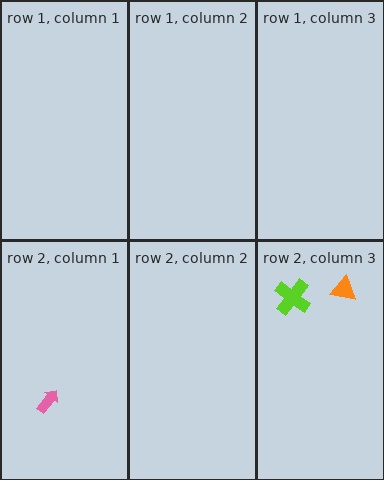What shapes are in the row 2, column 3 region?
The orange triangle, the lime cross.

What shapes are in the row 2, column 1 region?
The pink arrow.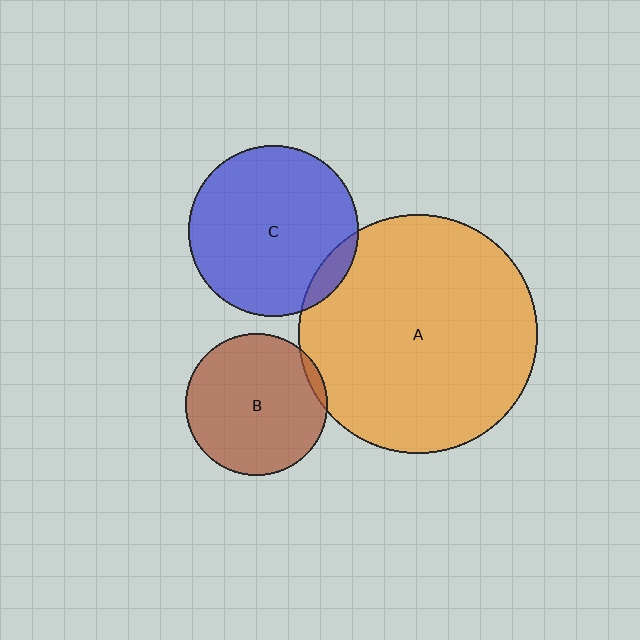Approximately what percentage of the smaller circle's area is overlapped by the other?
Approximately 10%.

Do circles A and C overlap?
Yes.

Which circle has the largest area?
Circle A (orange).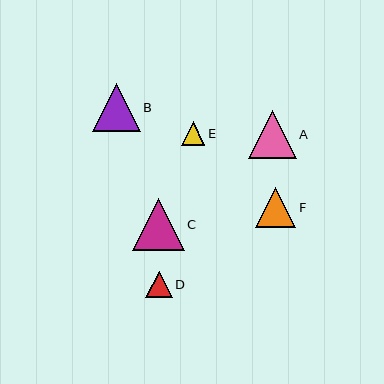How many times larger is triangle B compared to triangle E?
Triangle B is approximately 2.0 times the size of triangle E.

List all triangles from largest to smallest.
From largest to smallest: C, A, B, F, D, E.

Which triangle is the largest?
Triangle C is the largest with a size of approximately 51 pixels.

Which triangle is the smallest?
Triangle E is the smallest with a size of approximately 23 pixels.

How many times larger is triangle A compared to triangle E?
Triangle A is approximately 2.1 times the size of triangle E.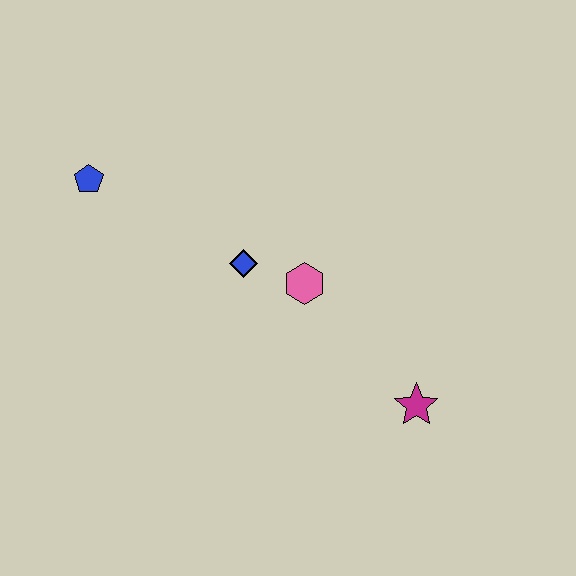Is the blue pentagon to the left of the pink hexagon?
Yes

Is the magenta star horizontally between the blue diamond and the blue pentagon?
No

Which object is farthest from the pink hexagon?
The blue pentagon is farthest from the pink hexagon.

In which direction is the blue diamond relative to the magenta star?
The blue diamond is to the left of the magenta star.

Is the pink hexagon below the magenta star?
No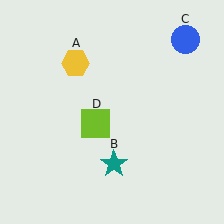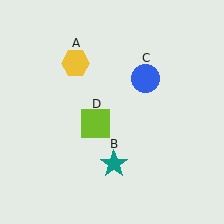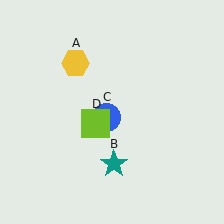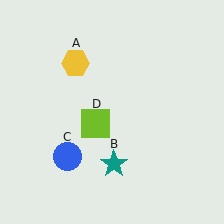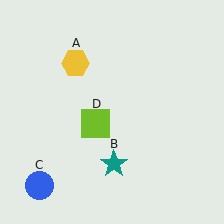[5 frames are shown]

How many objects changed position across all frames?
1 object changed position: blue circle (object C).